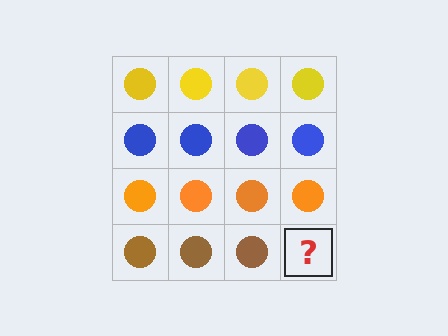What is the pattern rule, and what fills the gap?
The rule is that each row has a consistent color. The gap should be filled with a brown circle.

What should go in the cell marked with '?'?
The missing cell should contain a brown circle.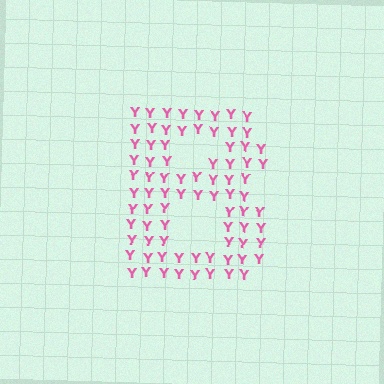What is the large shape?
The large shape is the letter B.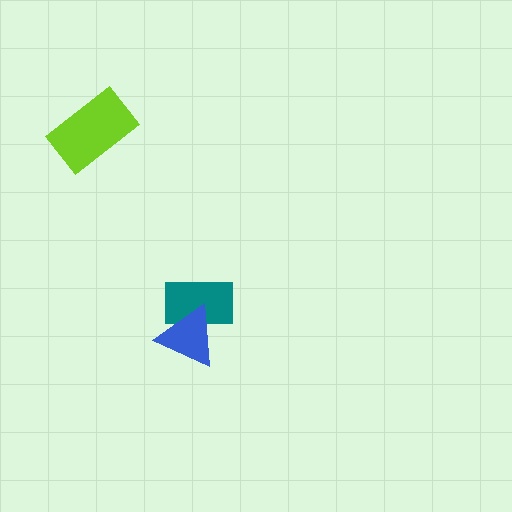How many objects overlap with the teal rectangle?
1 object overlaps with the teal rectangle.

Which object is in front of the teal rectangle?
The blue triangle is in front of the teal rectangle.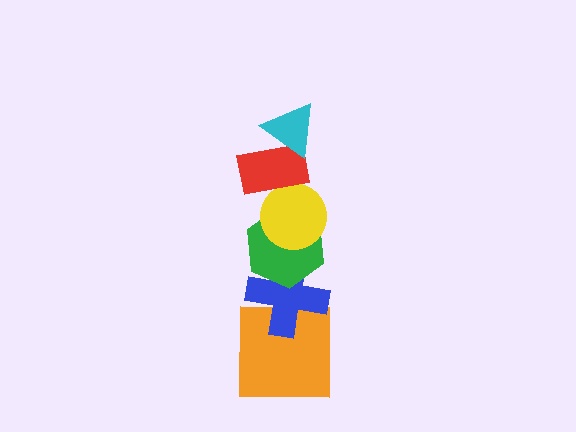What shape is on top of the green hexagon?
The yellow circle is on top of the green hexagon.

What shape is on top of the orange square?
The blue cross is on top of the orange square.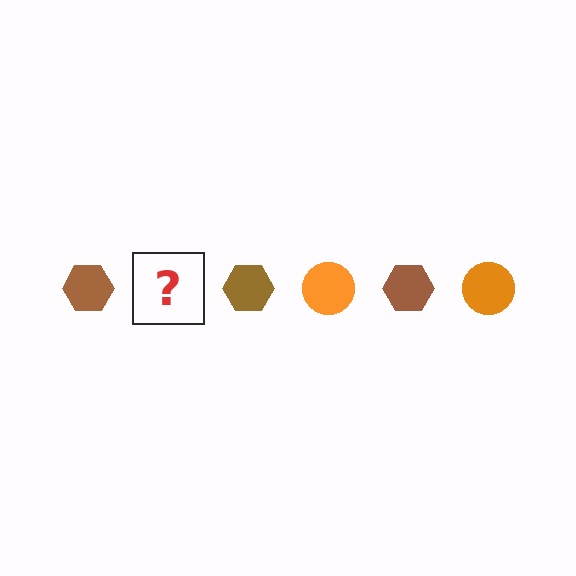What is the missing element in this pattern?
The missing element is an orange circle.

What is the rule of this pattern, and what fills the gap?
The rule is that the pattern alternates between brown hexagon and orange circle. The gap should be filled with an orange circle.